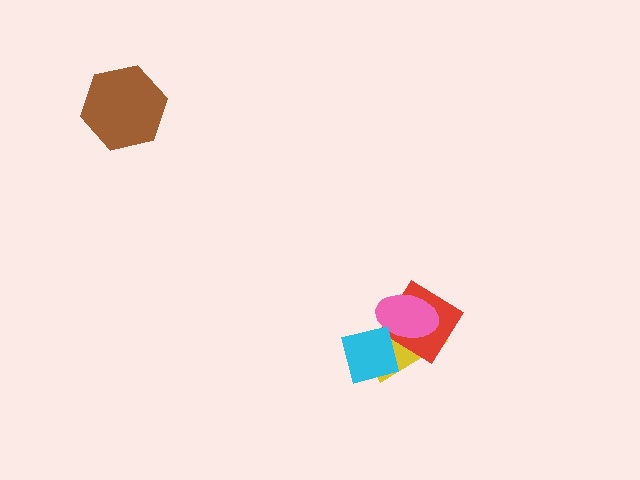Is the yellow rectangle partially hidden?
Yes, it is partially covered by another shape.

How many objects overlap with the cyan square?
2 objects overlap with the cyan square.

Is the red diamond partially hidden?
Yes, it is partially covered by another shape.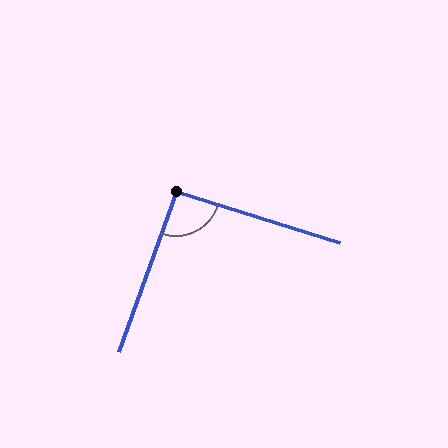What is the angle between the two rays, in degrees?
Approximately 92 degrees.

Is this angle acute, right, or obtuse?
It is approximately a right angle.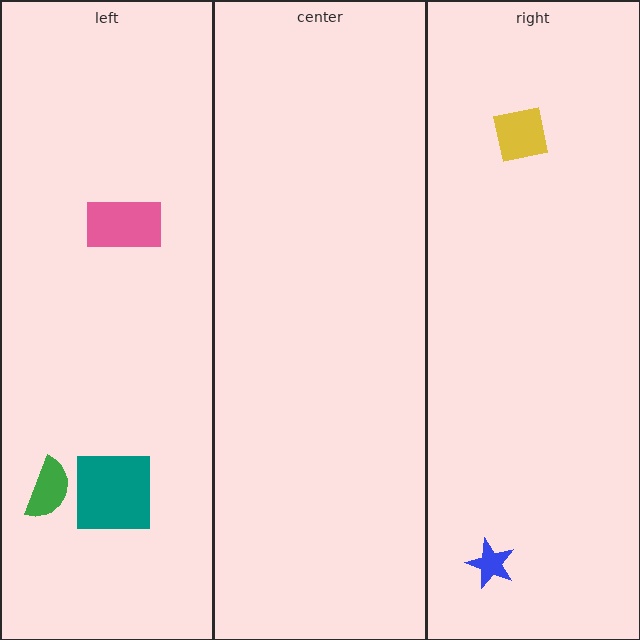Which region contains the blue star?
The right region.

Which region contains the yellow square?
The right region.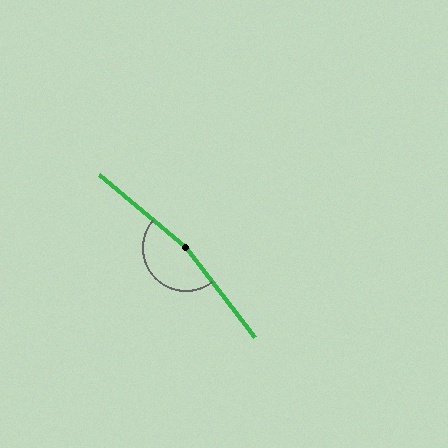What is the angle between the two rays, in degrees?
Approximately 168 degrees.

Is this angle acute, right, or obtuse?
It is obtuse.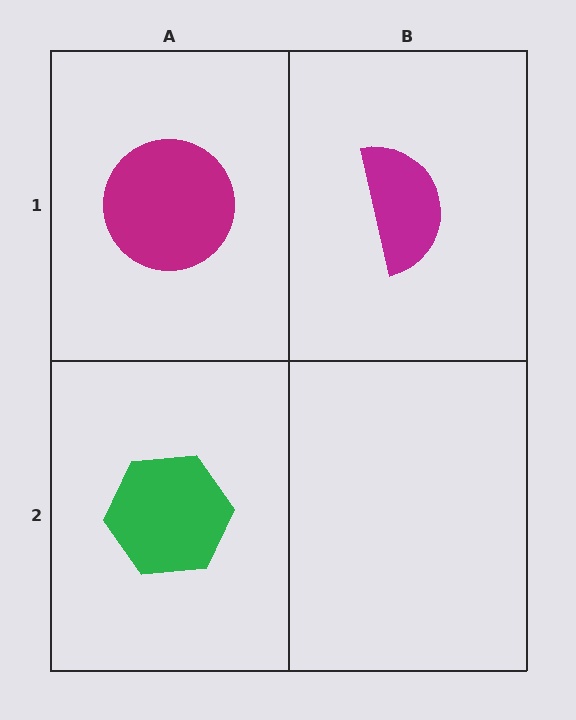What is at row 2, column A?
A green hexagon.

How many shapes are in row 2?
1 shape.